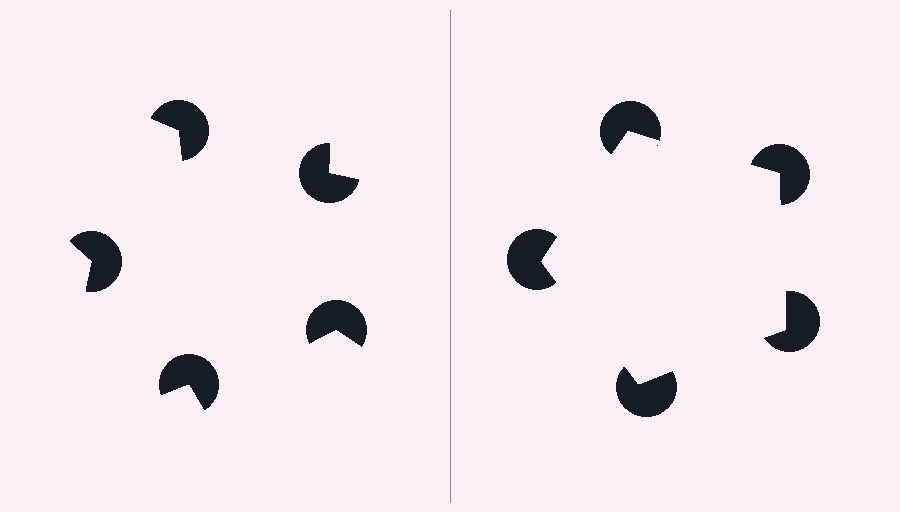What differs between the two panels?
The pac-man discs are positioned identically on both sides; only the wedge orientations differ. On the right they align to a pentagon; on the left they are misaligned.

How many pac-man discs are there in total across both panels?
10 — 5 on each side.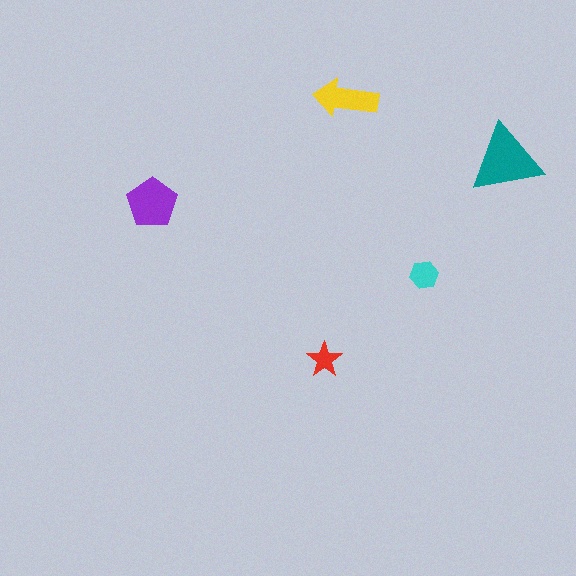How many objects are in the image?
There are 5 objects in the image.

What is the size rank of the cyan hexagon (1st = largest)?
4th.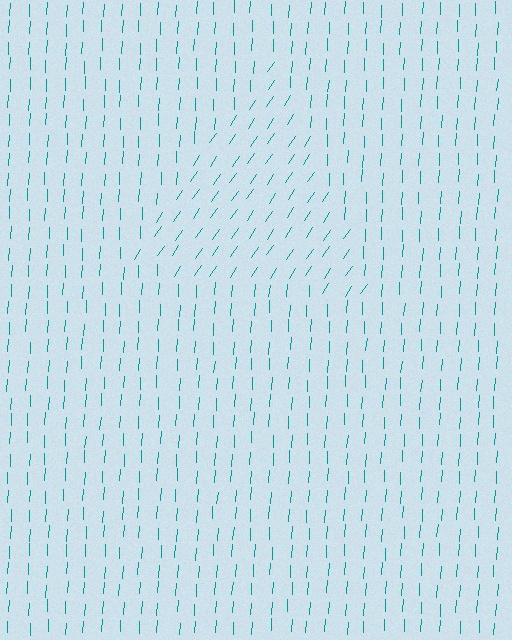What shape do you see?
I see a triangle.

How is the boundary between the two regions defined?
The boundary is defined purely by a change in line orientation (approximately 31 degrees difference). All lines are the same color and thickness.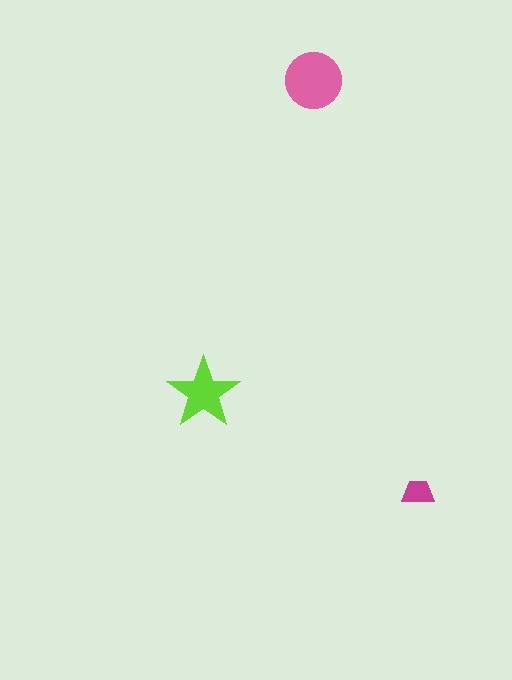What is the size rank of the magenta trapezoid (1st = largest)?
3rd.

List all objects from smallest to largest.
The magenta trapezoid, the lime star, the pink circle.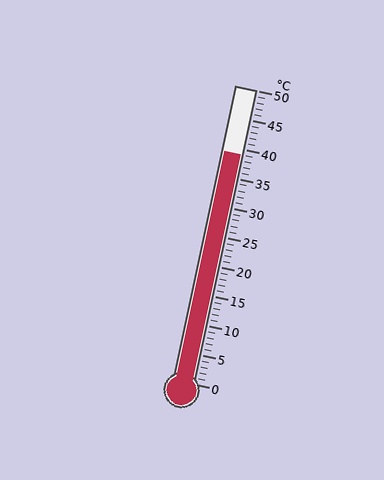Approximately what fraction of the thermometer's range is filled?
The thermometer is filled to approximately 80% of its range.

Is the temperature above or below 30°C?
The temperature is above 30°C.